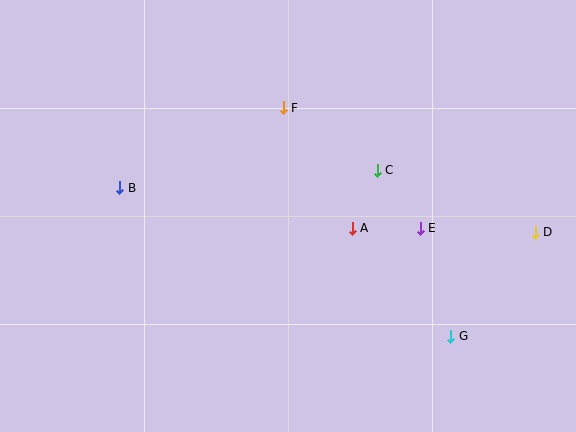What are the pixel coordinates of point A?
Point A is at (352, 228).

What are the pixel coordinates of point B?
Point B is at (120, 188).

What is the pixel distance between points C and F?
The distance between C and F is 113 pixels.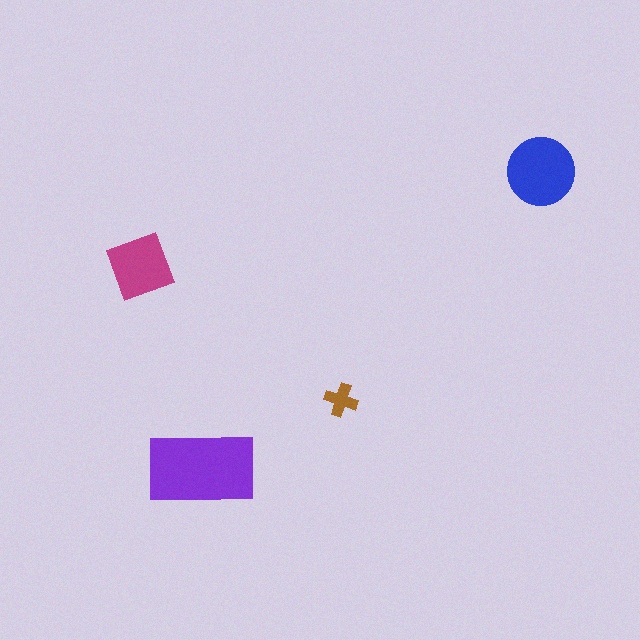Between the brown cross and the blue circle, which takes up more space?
The blue circle.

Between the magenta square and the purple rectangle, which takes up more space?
The purple rectangle.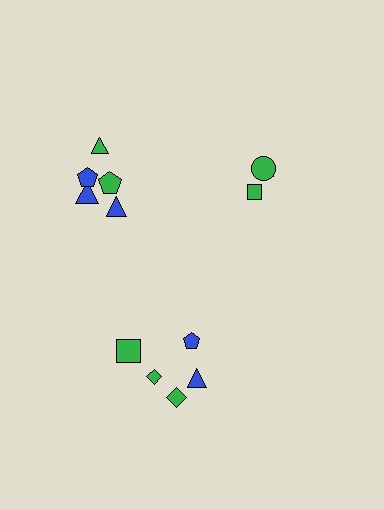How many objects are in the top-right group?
There are 3 objects.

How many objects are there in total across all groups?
There are 13 objects.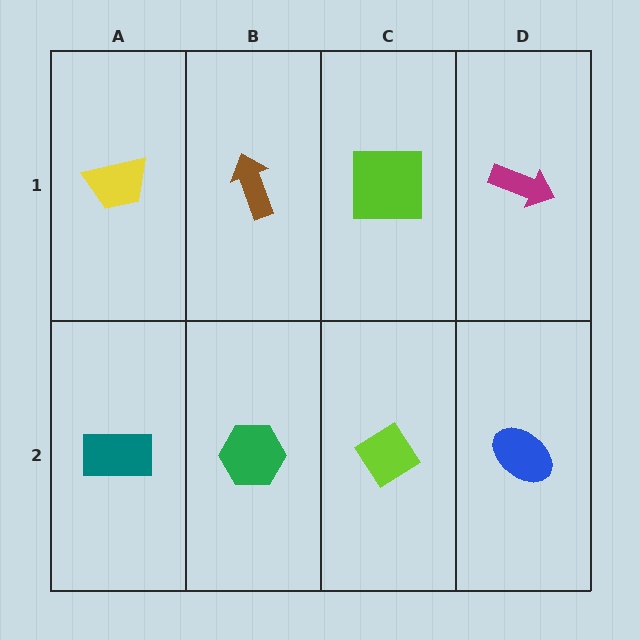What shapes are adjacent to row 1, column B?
A green hexagon (row 2, column B), a yellow trapezoid (row 1, column A), a lime square (row 1, column C).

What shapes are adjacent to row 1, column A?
A teal rectangle (row 2, column A), a brown arrow (row 1, column B).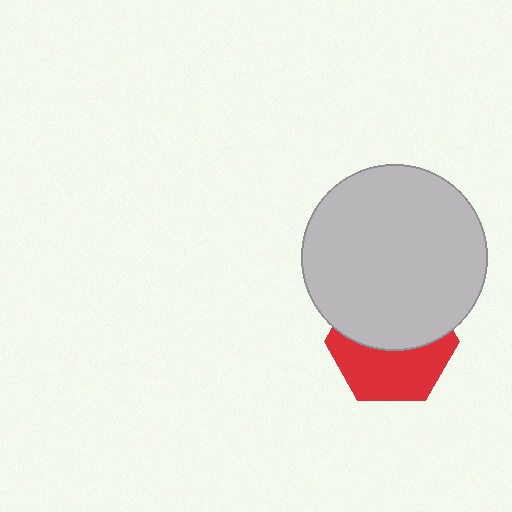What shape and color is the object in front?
The object in front is a light gray circle.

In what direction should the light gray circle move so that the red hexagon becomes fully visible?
The light gray circle should move up. That is the shortest direction to clear the overlap and leave the red hexagon fully visible.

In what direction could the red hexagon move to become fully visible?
The red hexagon could move down. That would shift it out from behind the light gray circle entirely.